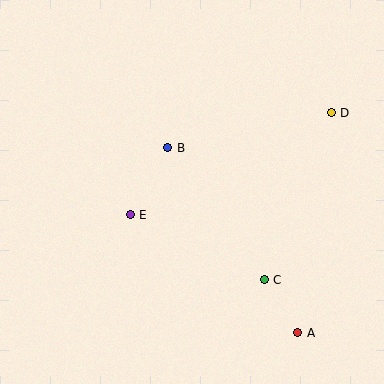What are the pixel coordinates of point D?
Point D is at (331, 113).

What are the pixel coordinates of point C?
Point C is at (264, 280).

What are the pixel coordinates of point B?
Point B is at (168, 148).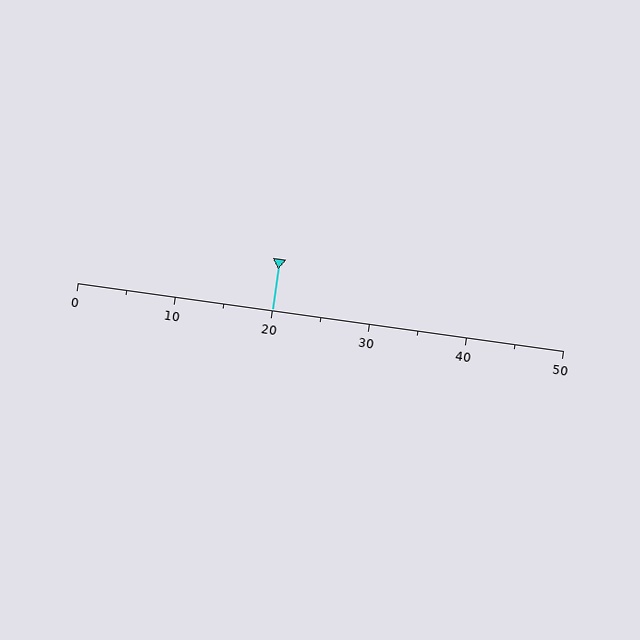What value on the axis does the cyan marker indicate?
The marker indicates approximately 20.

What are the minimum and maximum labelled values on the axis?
The axis runs from 0 to 50.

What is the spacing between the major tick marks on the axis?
The major ticks are spaced 10 apart.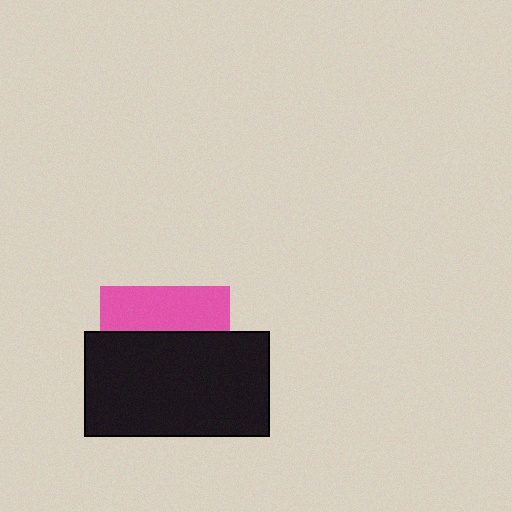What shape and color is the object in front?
The object in front is a black rectangle.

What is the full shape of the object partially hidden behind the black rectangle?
The partially hidden object is a pink square.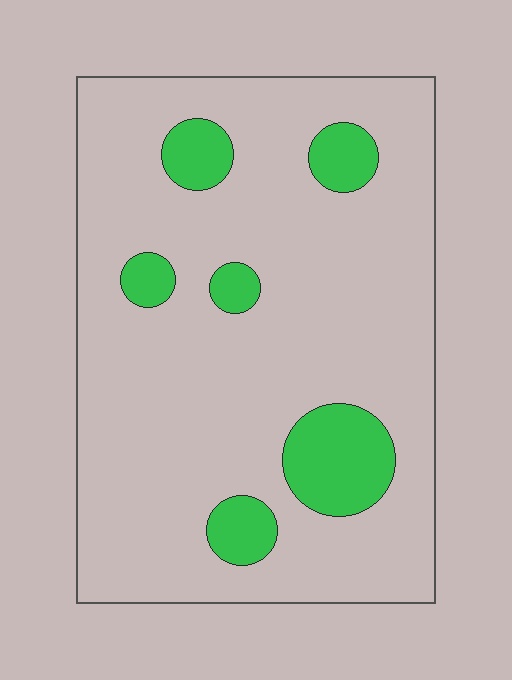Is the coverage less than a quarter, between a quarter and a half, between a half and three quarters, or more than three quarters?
Less than a quarter.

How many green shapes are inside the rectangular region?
6.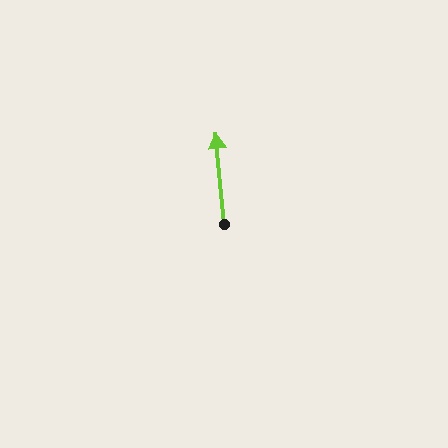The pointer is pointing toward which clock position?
Roughly 12 o'clock.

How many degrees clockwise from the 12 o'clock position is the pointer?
Approximately 355 degrees.